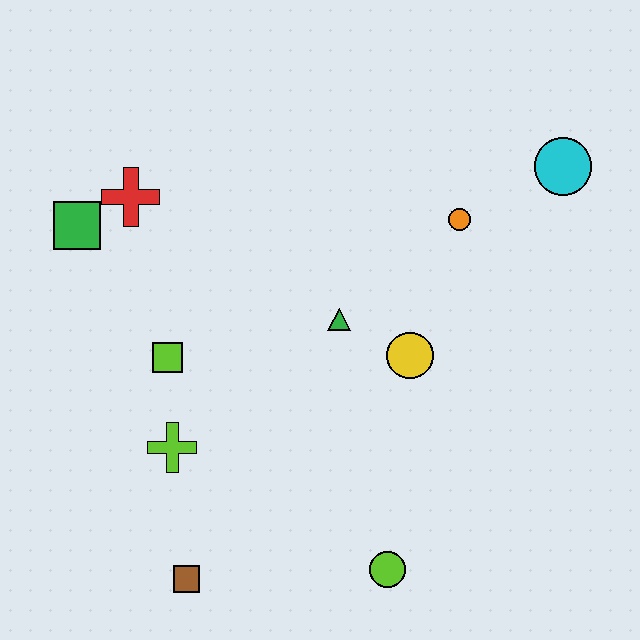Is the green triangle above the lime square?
Yes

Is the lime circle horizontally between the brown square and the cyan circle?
Yes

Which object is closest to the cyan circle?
The orange circle is closest to the cyan circle.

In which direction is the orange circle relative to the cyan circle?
The orange circle is to the left of the cyan circle.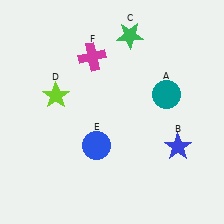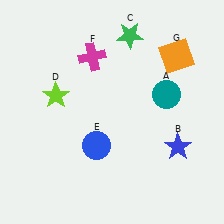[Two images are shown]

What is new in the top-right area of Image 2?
An orange square (G) was added in the top-right area of Image 2.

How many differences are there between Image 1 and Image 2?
There is 1 difference between the two images.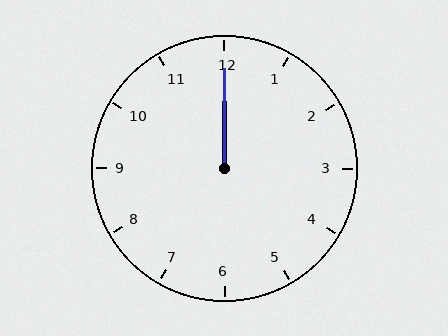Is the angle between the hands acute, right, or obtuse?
It is acute.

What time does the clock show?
12:00.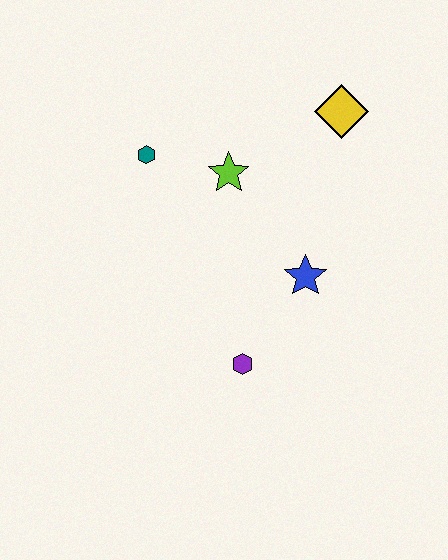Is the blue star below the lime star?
Yes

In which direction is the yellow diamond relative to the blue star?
The yellow diamond is above the blue star.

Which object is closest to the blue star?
The purple hexagon is closest to the blue star.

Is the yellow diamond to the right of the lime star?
Yes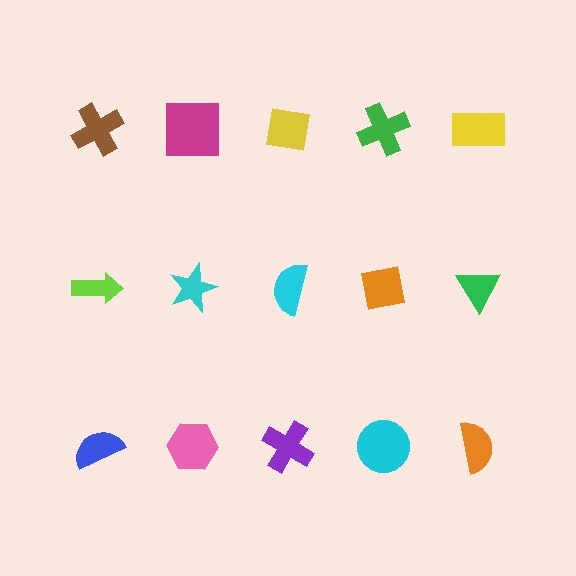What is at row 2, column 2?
A cyan star.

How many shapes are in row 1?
5 shapes.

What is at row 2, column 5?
A green triangle.